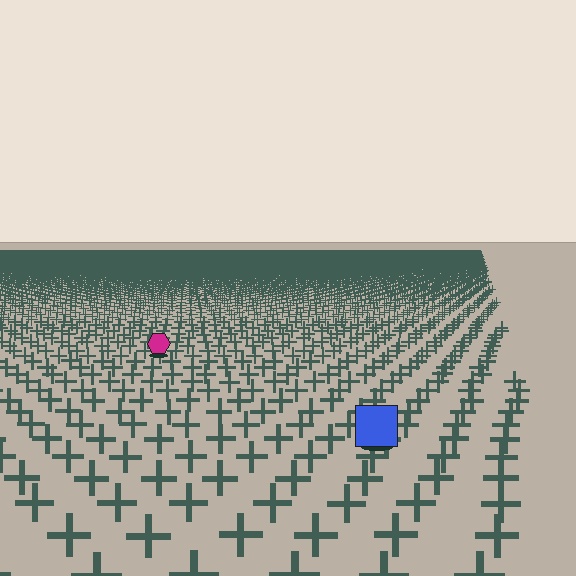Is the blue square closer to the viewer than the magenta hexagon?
Yes. The blue square is closer — you can tell from the texture gradient: the ground texture is coarser near it.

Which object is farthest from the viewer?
The magenta hexagon is farthest from the viewer. It appears smaller and the ground texture around it is denser.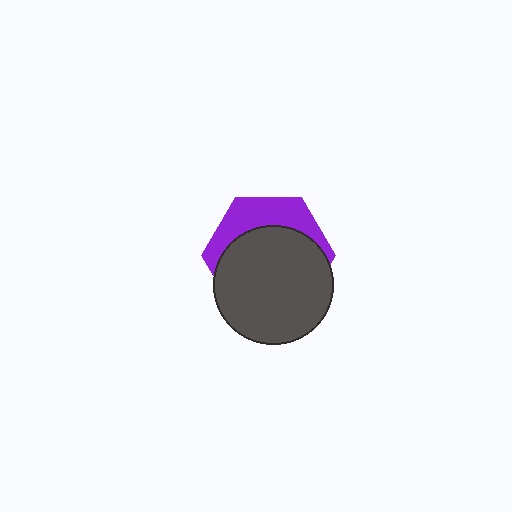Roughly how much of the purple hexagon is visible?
A small part of it is visible (roughly 33%).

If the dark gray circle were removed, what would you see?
You would see the complete purple hexagon.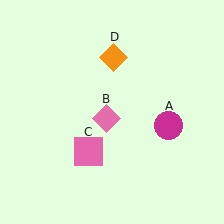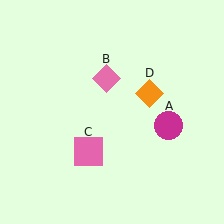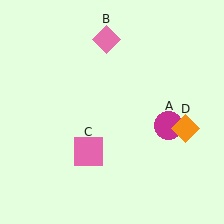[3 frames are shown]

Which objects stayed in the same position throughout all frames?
Magenta circle (object A) and pink square (object C) remained stationary.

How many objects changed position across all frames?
2 objects changed position: pink diamond (object B), orange diamond (object D).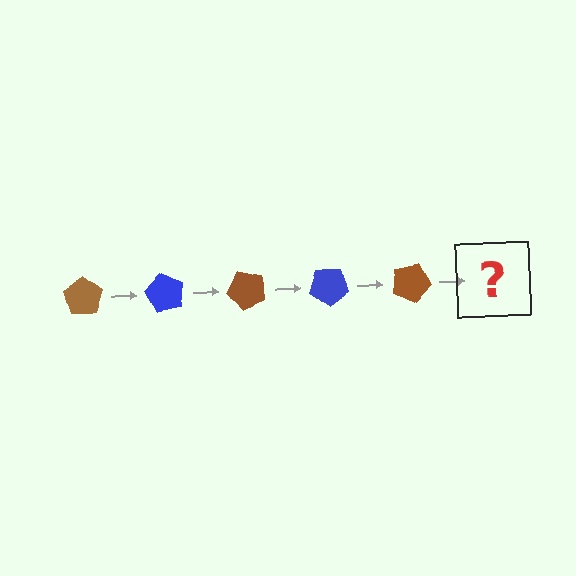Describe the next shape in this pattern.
It should be a blue pentagon, rotated 300 degrees from the start.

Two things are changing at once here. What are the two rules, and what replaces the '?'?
The two rules are that it rotates 60 degrees each step and the color cycles through brown and blue. The '?' should be a blue pentagon, rotated 300 degrees from the start.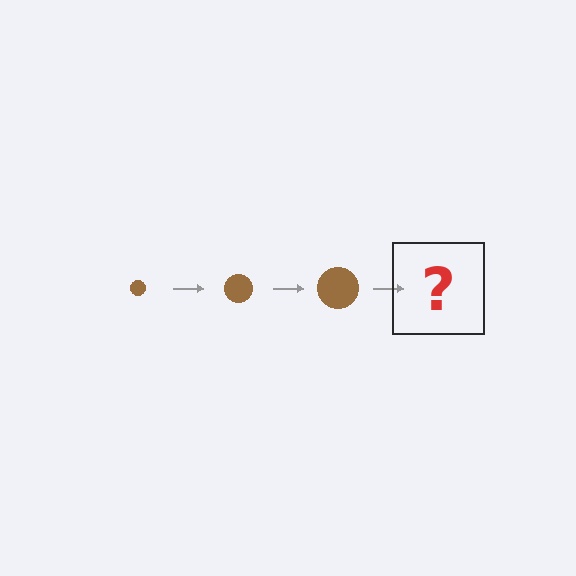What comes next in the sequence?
The next element should be a brown circle, larger than the previous one.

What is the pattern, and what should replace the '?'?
The pattern is that the circle gets progressively larger each step. The '?' should be a brown circle, larger than the previous one.